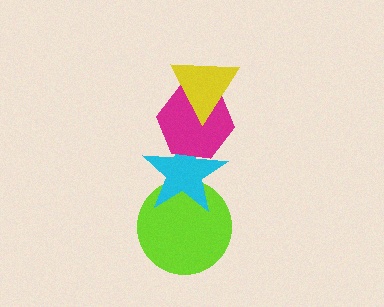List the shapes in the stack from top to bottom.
From top to bottom: the yellow triangle, the magenta hexagon, the cyan star, the lime circle.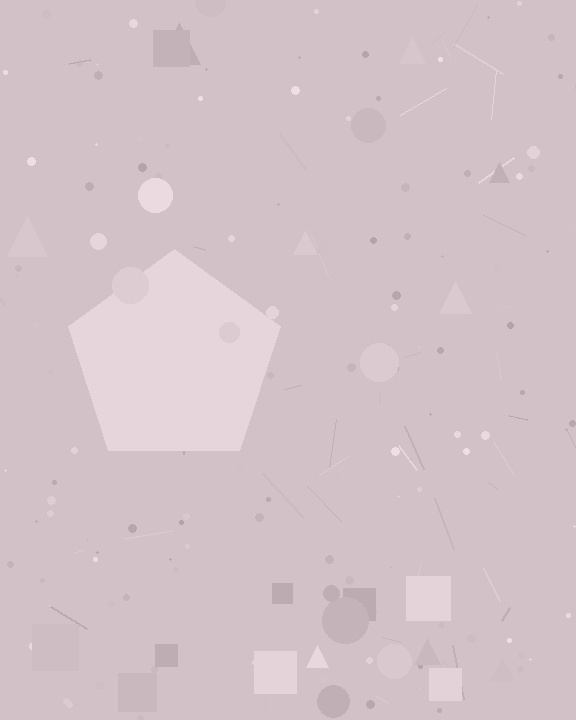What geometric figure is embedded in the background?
A pentagon is embedded in the background.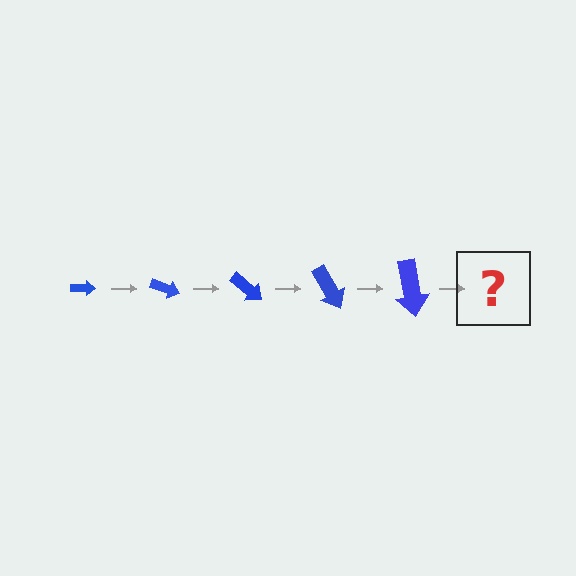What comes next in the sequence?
The next element should be an arrow, larger than the previous one and rotated 100 degrees from the start.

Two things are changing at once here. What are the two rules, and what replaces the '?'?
The two rules are that the arrow grows larger each step and it rotates 20 degrees each step. The '?' should be an arrow, larger than the previous one and rotated 100 degrees from the start.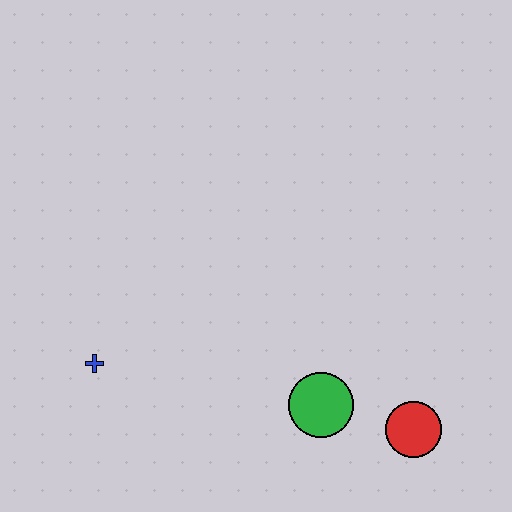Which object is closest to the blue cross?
The green circle is closest to the blue cross.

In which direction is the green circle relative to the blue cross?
The green circle is to the right of the blue cross.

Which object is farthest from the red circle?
The blue cross is farthest from the red circle.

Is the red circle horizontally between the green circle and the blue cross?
No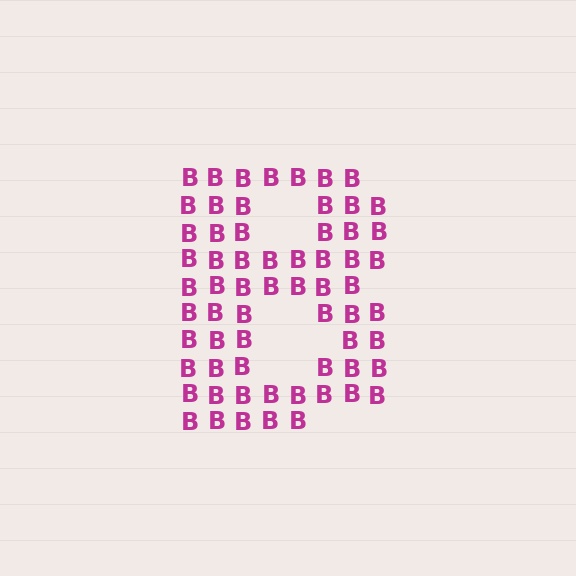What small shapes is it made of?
It is made of small letter B's.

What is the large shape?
The large shape is the letter B.